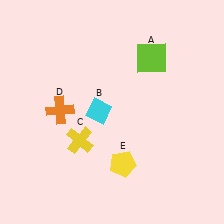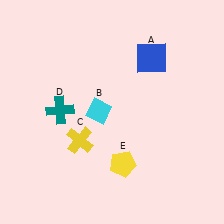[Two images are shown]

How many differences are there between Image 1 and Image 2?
There are 2 differences between the two images.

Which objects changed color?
A changed from lime to blue. D changed from orange to teal.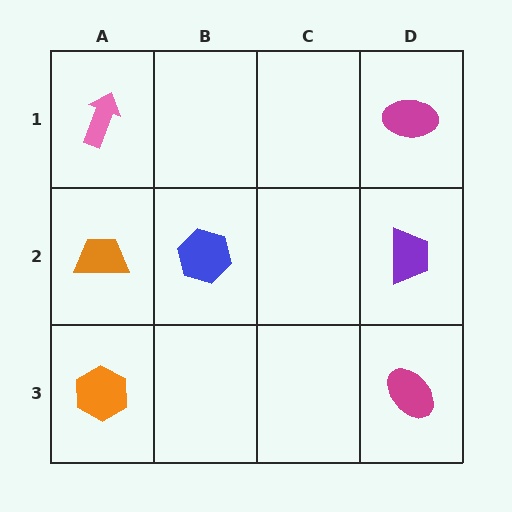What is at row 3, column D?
A magenta ellipse.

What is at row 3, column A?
An orange hexagon.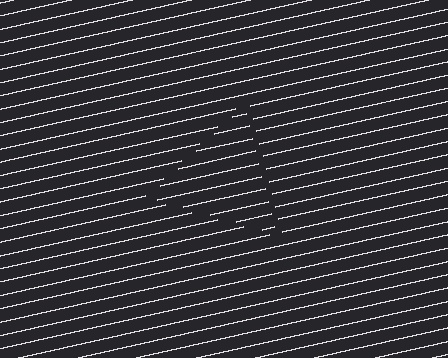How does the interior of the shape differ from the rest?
The interior of the shape contains the same grating, shifted by half a period — the contour is defined by the phase discontinuity where line-ends from the inner and outer gratings abut.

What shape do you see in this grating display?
An illusory triangle. The interior of the shape contains the same grating, shifted by half a period — the contour is defined by the phase discontinuity where line-ends from the inner and outer gratings abut.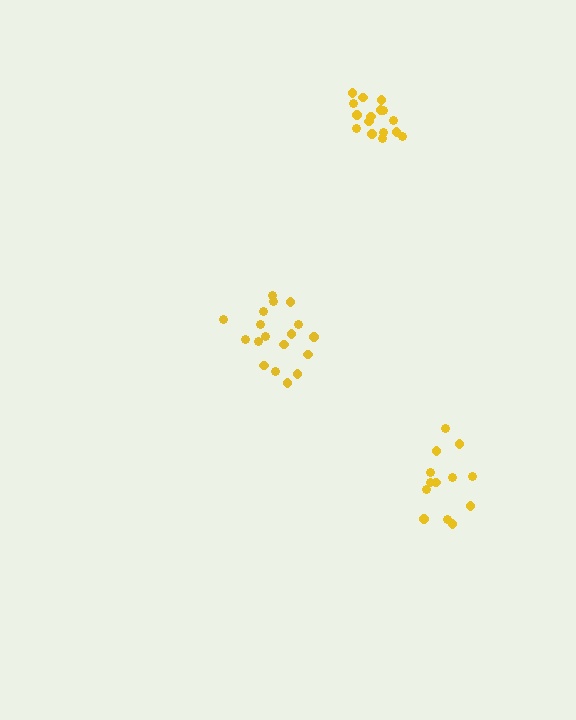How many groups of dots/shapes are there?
There are 3 groups.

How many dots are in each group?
Group 1: 13 dots, Group 2: 18 dots, Group 3: 16 dots (47 total).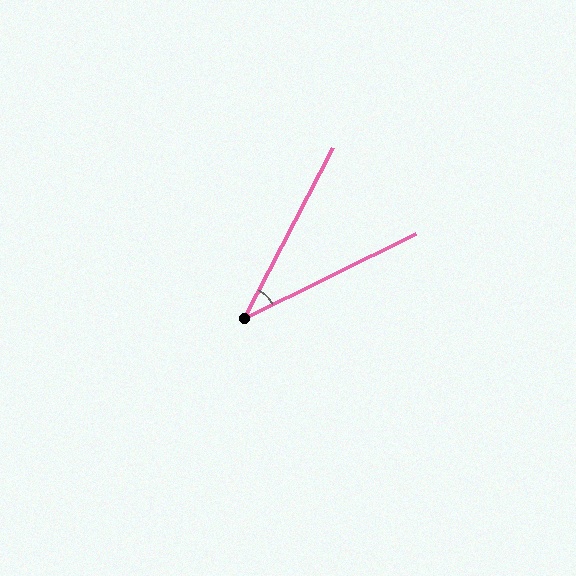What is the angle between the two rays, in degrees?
Approximately 36 degrees.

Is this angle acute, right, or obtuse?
It is acute.